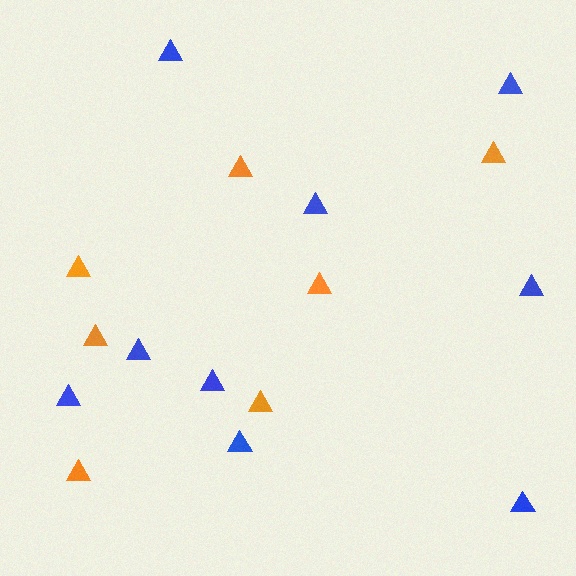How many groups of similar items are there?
There are 2 groups: one group of blue triangles (9) and one group of orange triangles (7).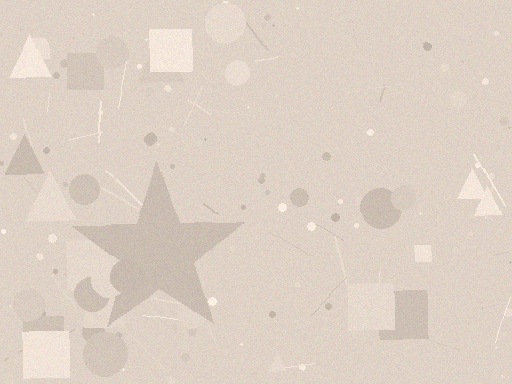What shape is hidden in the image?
A star is hidden in the image.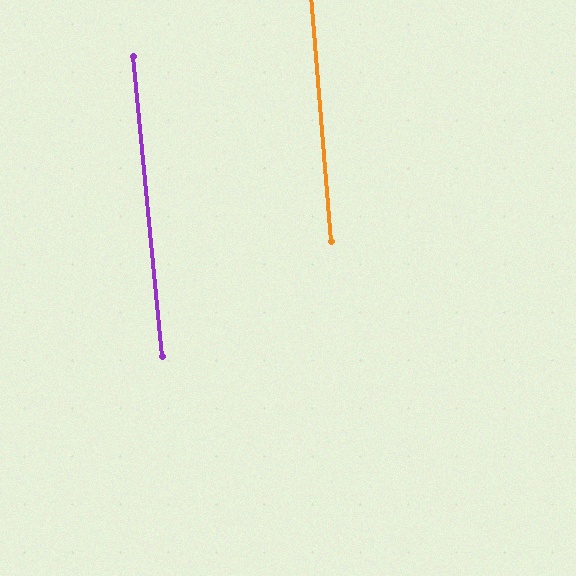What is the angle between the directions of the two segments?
Approximately 1 degree.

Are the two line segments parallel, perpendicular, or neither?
Parallel — their directions differ by only 1.1°.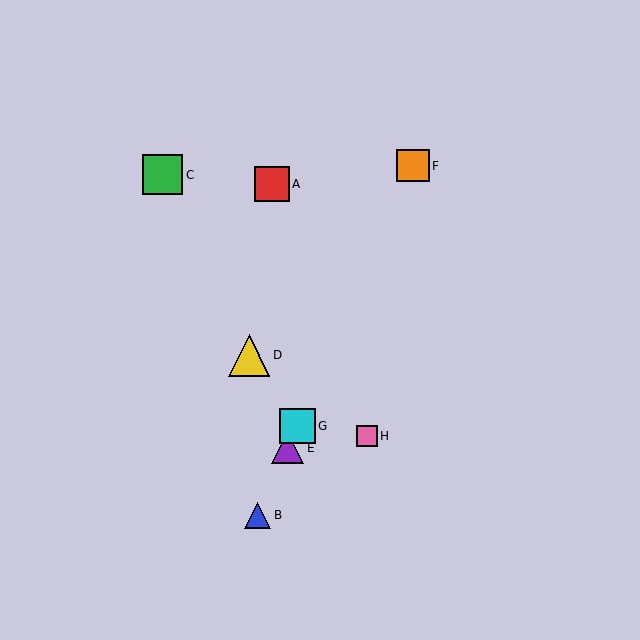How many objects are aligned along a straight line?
4 objects (B, E, F, G) are aligned along a straight line.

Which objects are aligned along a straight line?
Objects B, E, F, G are aligned along a straight line.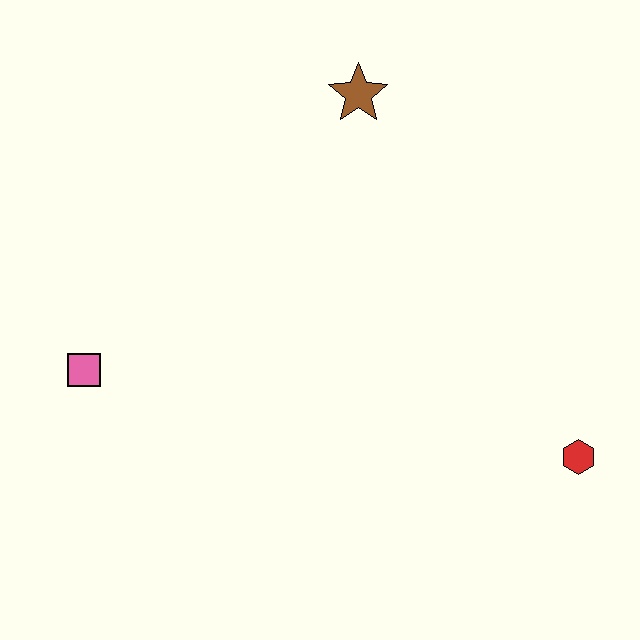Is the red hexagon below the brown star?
Yes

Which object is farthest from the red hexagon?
The pink square is farthest from the red hexagon.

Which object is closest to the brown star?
The pink square is closest to the brown star.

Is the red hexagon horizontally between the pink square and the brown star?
No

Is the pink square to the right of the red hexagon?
No